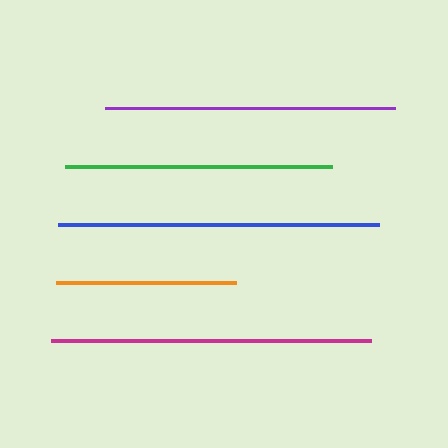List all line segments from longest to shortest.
From longest to shortest: blue, magenta, purple, green, orange.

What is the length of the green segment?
The green segment is approximately 267 pixels long.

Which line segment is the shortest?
The orange line is the shortest at approximately 179 pixels.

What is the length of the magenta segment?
The magenta segment is approximately 320 pixels long.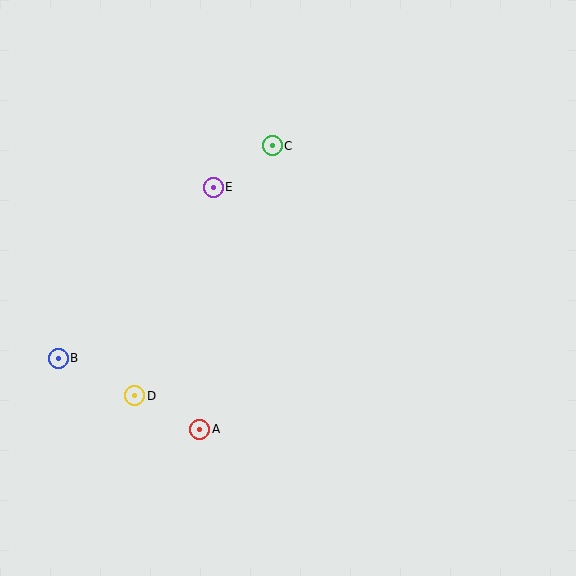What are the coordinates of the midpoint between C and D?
The midpoint between C and D is at (204, 271).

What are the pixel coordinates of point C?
Point C is at (272, 146).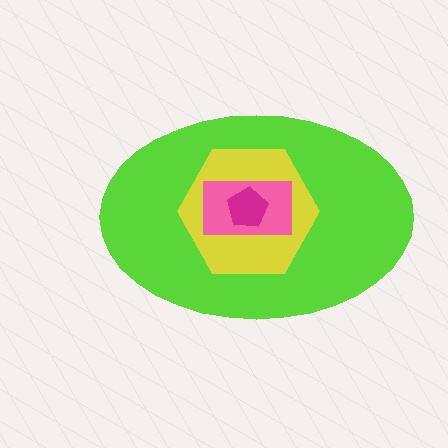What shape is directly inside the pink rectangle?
The magenta pentagon.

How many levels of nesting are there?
4.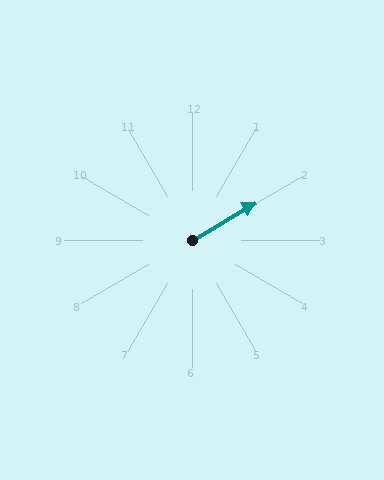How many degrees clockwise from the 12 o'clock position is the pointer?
Approximately 59 degrees.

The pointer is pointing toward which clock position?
Roughly 2 o'clock.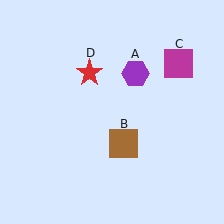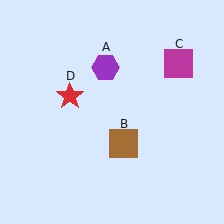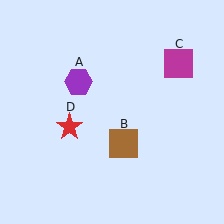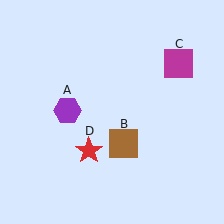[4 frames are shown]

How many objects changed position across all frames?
2 objects changed position: purple hexagon (object A), red star (object D).